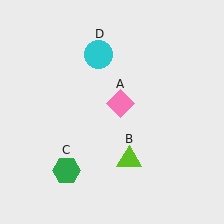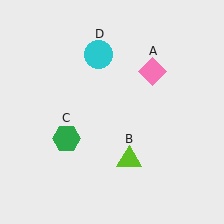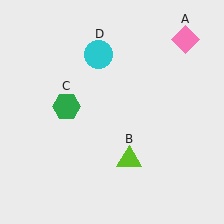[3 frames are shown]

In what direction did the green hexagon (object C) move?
The green hexagon (object C) moved up.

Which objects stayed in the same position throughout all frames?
Lime triangle (object B) and cyan circle (object D) remained stationary.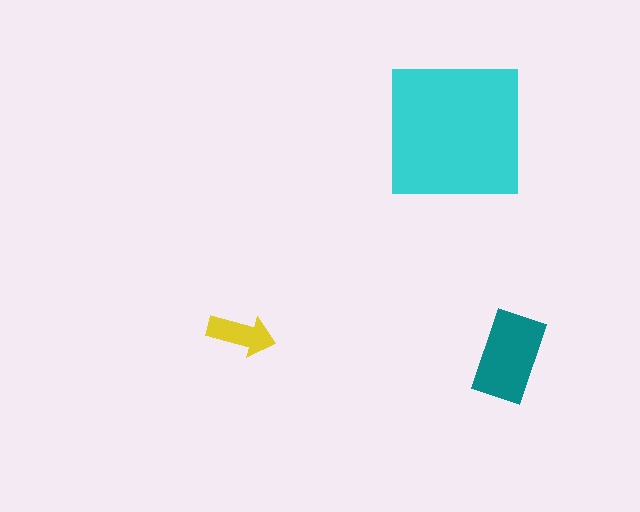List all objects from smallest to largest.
The yellow arrow, the teal rectangle, the cyan square.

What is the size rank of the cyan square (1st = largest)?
1st.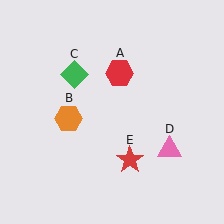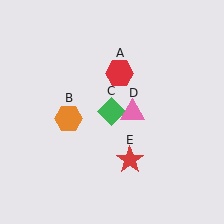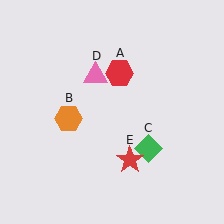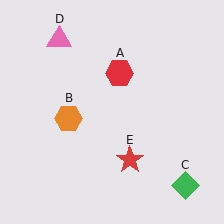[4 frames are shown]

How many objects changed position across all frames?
2 objects changed position: green diamond (object C), pink triangle (object D).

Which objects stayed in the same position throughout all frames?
Red hexagon (object A) and orange hexagon (object B) and red star (object E) remained stationary.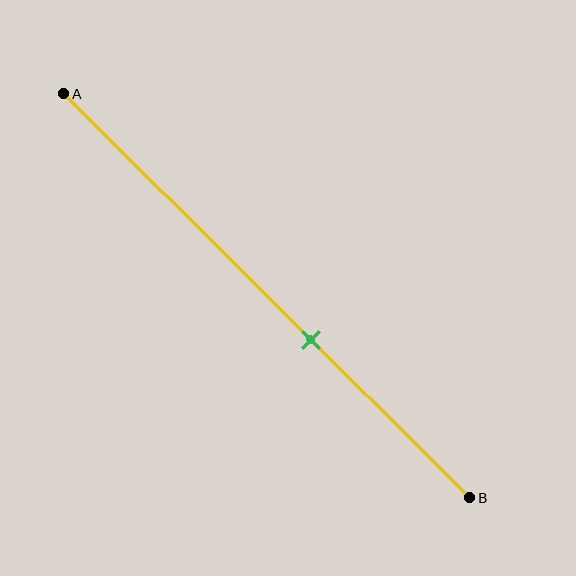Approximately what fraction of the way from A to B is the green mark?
The green mark is approximately 60% of the way from A to B.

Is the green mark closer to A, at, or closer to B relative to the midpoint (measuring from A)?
The green mark is closer to point B than the midpoint of segment AB.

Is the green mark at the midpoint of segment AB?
No, the mark is at about 60% from A, not at the 50% midpoint.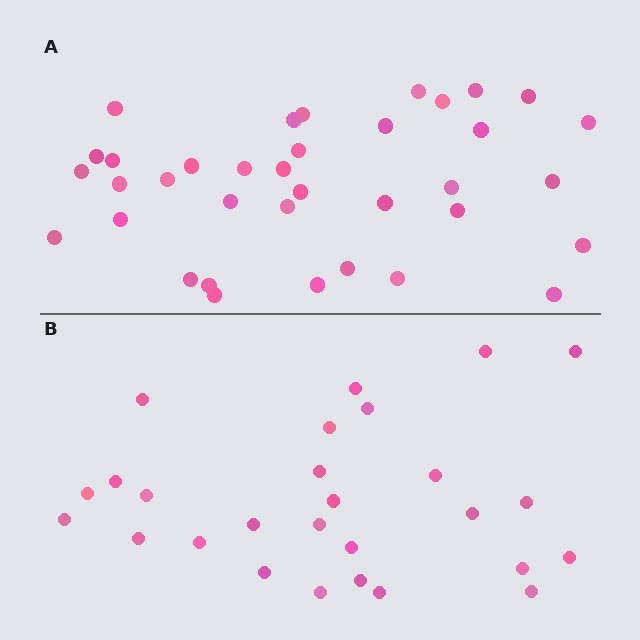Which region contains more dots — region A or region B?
Region A (the top region) has more dots.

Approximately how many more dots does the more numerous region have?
Region A has roughly 8 or so more dots than region B.